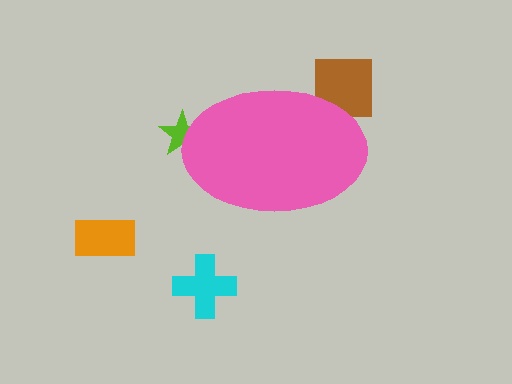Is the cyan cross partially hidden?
No, the cyan cross is fully visible.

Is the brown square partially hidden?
Yes, the brown square is partially hidden behind the pink ellipse.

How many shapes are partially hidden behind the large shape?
2 shapes are partially hidden.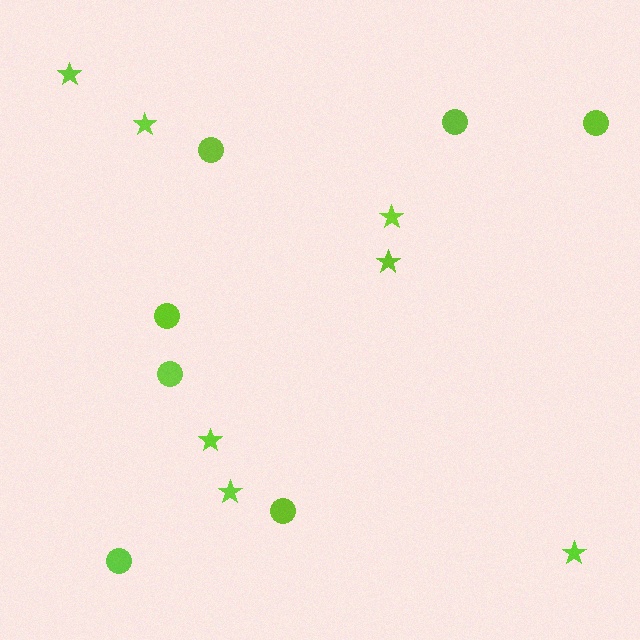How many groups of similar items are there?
There are 2 groups: one group of circles (7) and one group of stars (7).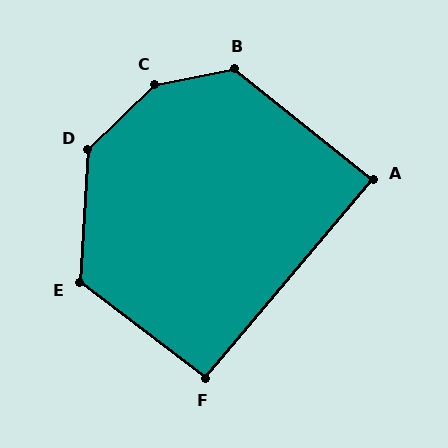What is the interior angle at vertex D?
Approximately 137 degrees (obtuse).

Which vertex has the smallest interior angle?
A, at approximately 89 degrees.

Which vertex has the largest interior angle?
C, at approximately 147 degrees.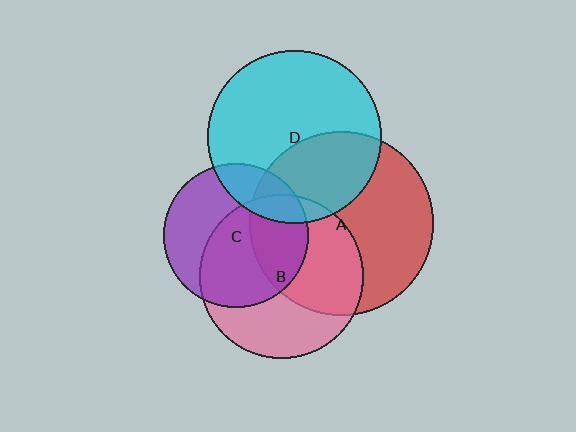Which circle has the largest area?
Circle A (red).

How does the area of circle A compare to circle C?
Approximately 1.6 times.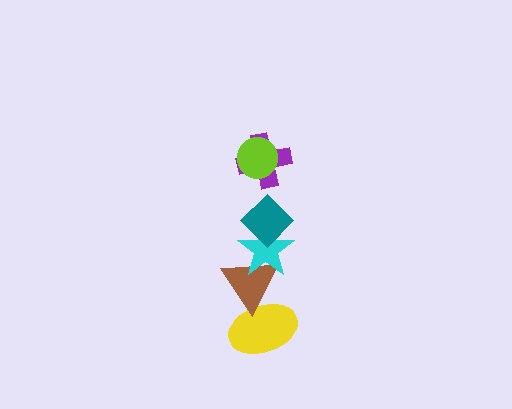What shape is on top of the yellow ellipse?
The brown triangle is on top of the yellow ellipse.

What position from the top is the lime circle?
The lime circle is 1st from the top.